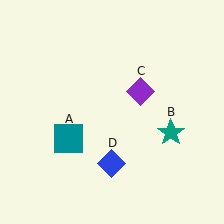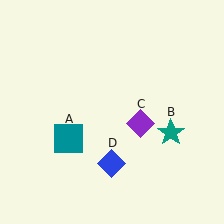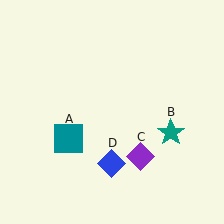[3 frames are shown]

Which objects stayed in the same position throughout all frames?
Teal square (object A) and teal star (object B) and blue diamond (object D) remained stationary.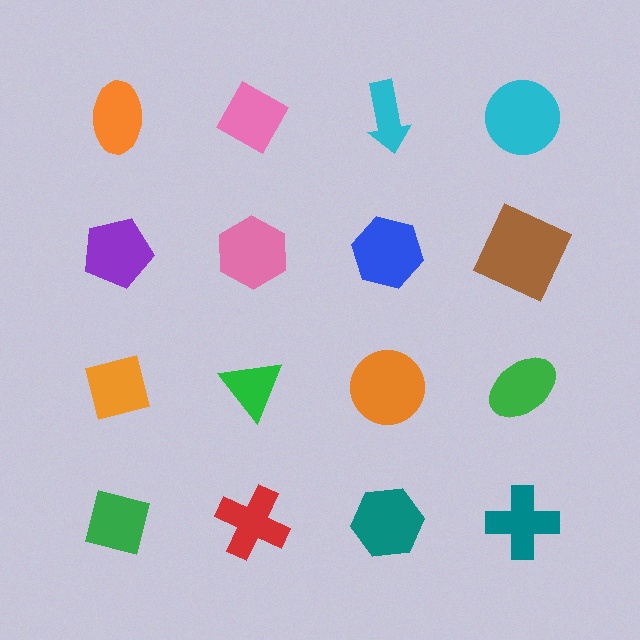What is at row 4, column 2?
A red cross.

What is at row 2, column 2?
A pink hexagon.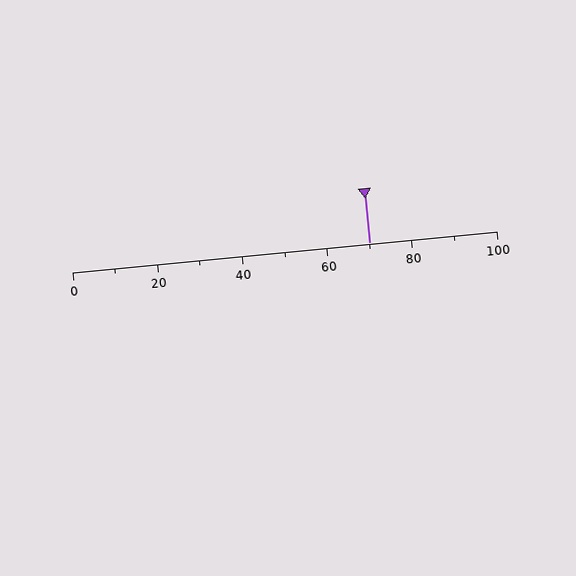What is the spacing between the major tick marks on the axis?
The major ticks are spaced 20 apart.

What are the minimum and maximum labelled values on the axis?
The axis runs from 0 to 100.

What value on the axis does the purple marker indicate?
The marker indicates approximately 70.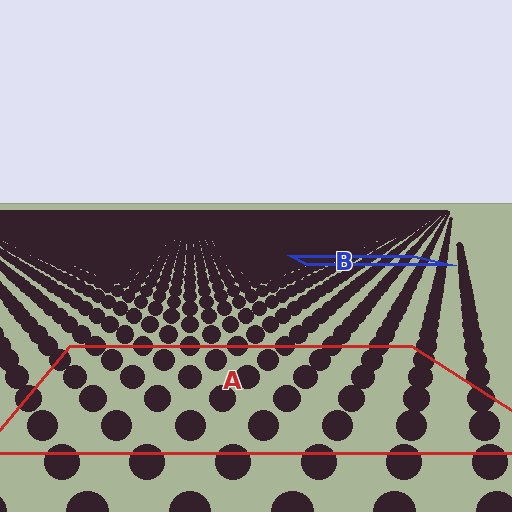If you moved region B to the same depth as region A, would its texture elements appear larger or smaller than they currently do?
They would appear larger. At a closer depth, the same texture elements are projected at a bigger on-screen size.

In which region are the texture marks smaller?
The texture marks are smaller in region B, because it is farther away.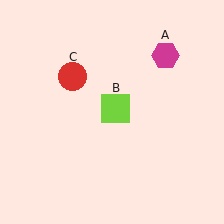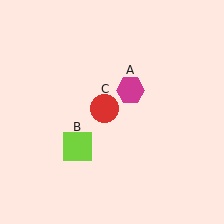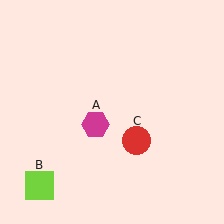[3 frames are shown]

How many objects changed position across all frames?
3 objects changed position: magenta hexagon (object A), lime square (object B), red circle (object C).